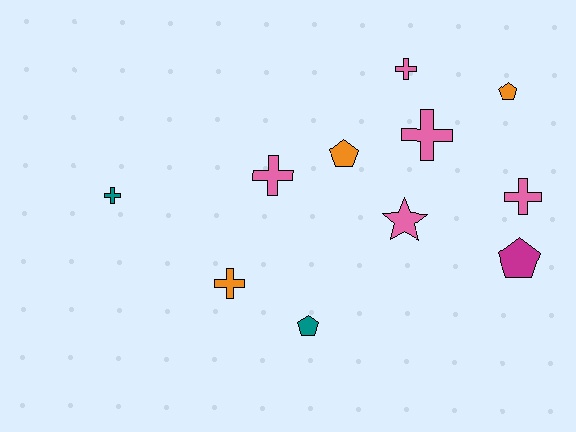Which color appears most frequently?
Pink, with 5 objects.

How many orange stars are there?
There are no orange stars.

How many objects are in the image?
There are 11 objects.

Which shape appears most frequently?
Cross, with 6 objects.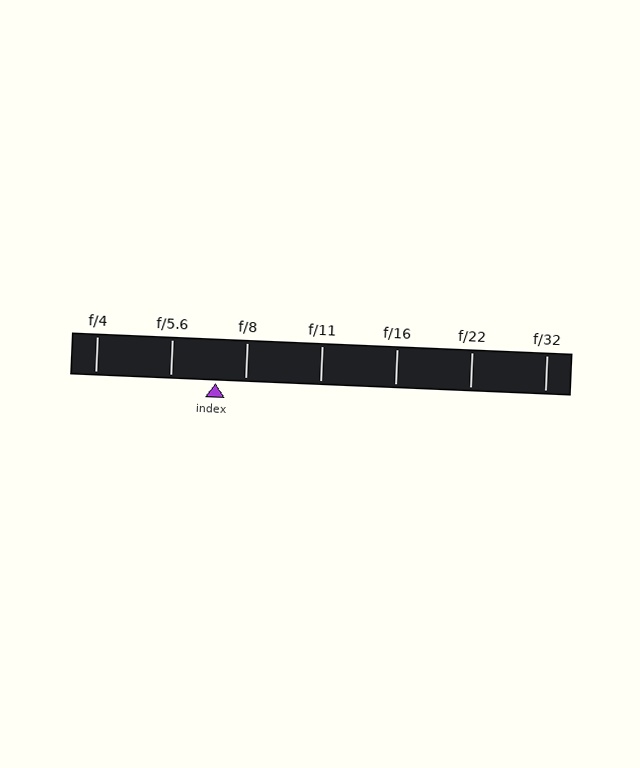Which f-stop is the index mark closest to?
The index mark is closest to f/8.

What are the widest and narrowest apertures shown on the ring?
The widest aperture shown is f/4 and the narrowest is f/32.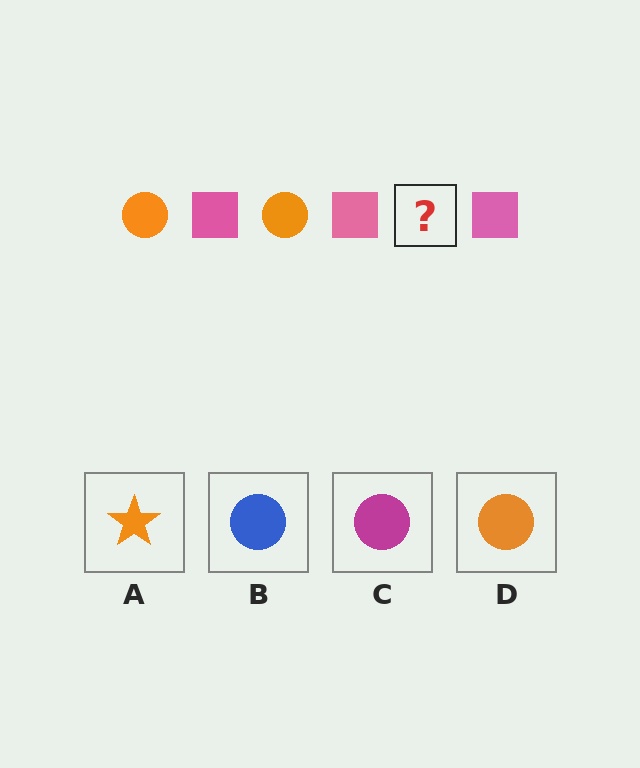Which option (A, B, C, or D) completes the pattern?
D.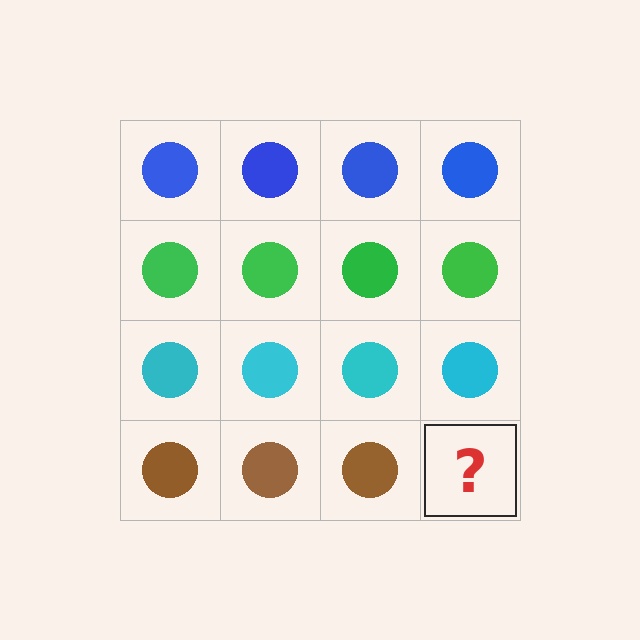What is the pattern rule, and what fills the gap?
The rule is that each row has a consistent color. The gap should be filled with a brown circle.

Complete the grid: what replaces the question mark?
The question mark should be replaced with a brown circle.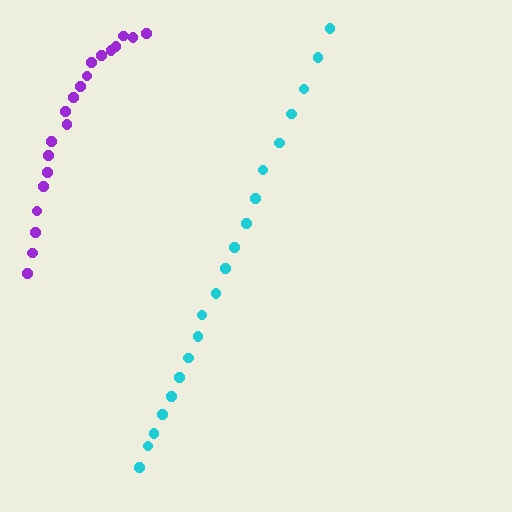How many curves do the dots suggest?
There are 2 distinct paths.